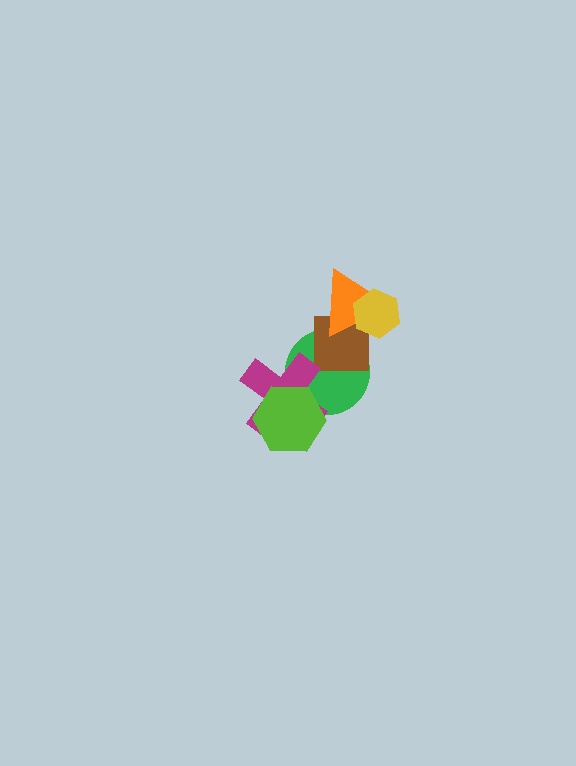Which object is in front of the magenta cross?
The lime hexagon is in front of the magenta cross.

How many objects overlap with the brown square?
3 objects overlap with the brown square.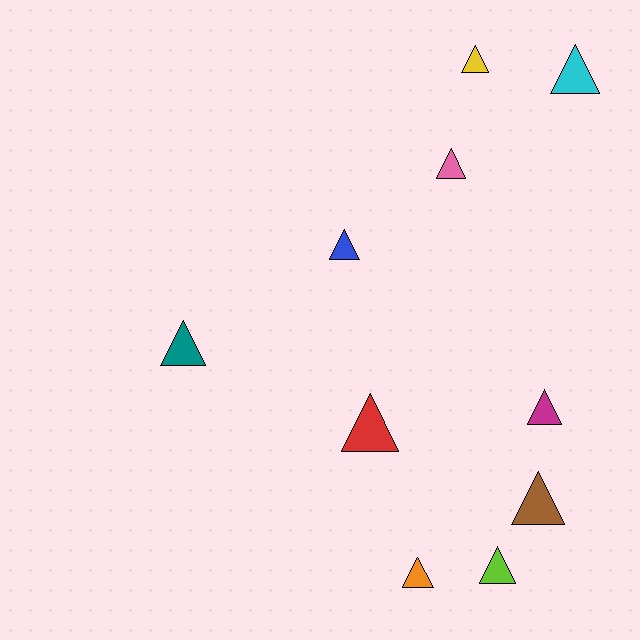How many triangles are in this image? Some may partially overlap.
There are 10 triangles.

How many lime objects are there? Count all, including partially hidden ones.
There is 1 lime object.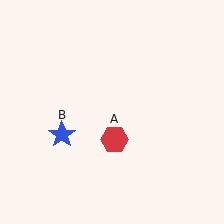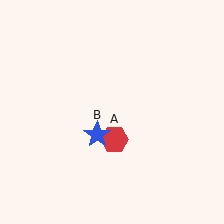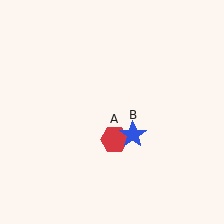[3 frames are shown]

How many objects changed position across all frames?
1 object changed position: blue star (object B).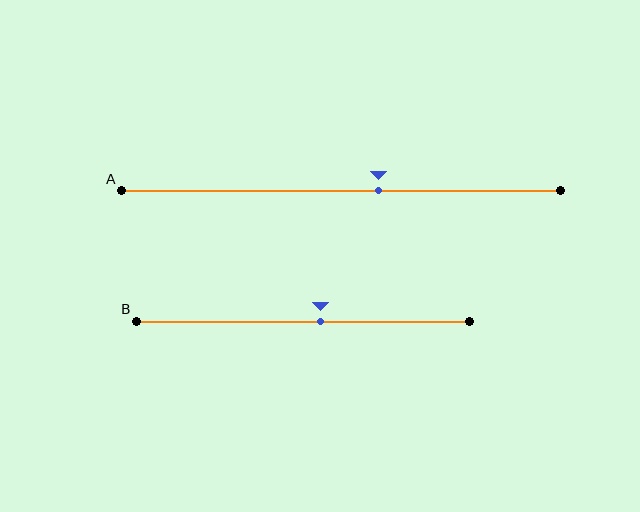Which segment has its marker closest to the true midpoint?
Segment B has its marker closest to the true midpoint.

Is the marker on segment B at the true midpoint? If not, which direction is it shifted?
No, the marker on segment B is shifted to the right by about 5% of the segment length.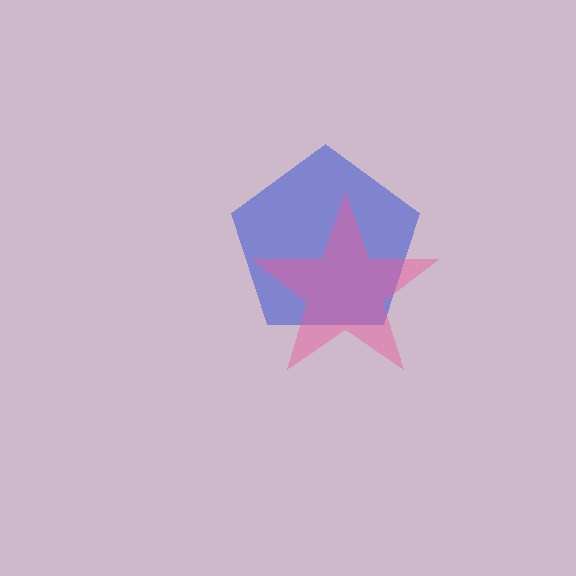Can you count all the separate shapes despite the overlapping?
Yes, there are 2 separate shapes.